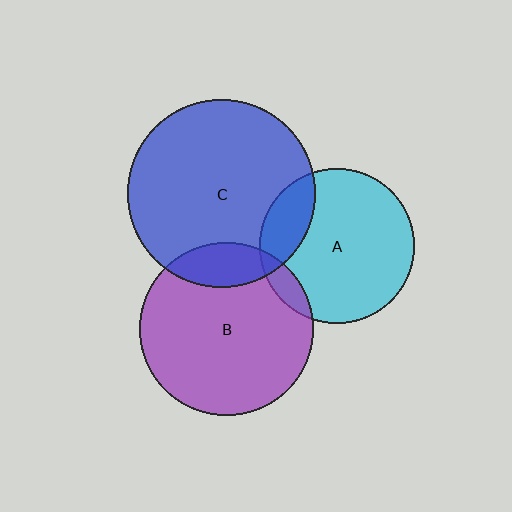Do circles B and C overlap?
Yes.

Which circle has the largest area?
Circle C (blue).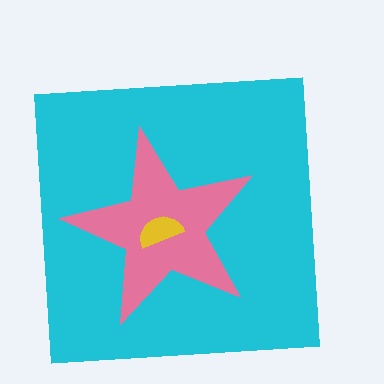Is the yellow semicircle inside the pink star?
Yes.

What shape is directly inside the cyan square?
The pink star.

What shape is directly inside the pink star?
The yellow semicircle.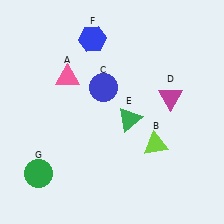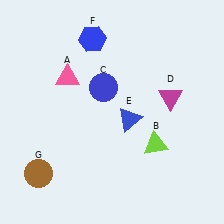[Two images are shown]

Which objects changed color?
E changed from green to blue. G changed from green to brown.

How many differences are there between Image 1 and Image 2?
There are 2 differences between the two images.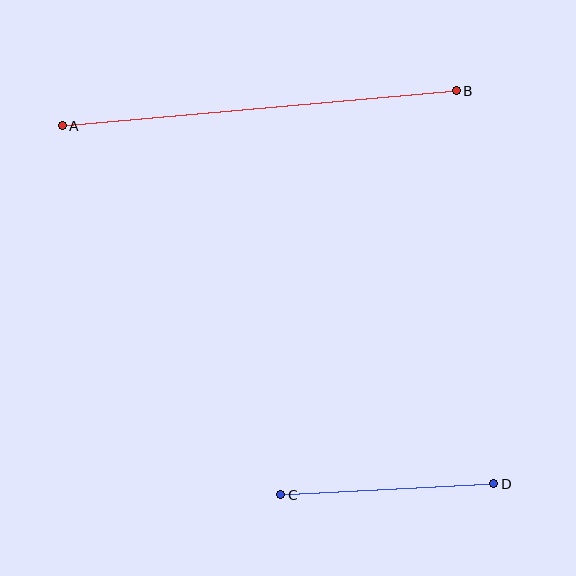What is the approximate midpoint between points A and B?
The midpoint is at approximately (259, 108) pixels.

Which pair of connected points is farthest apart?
Points A and B are farthest apart.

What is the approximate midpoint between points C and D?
The midpoint is at approximately (387, 489) pixels.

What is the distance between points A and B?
The distance is approximately 396 pixels.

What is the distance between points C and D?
The distance is approximately 213 pixels.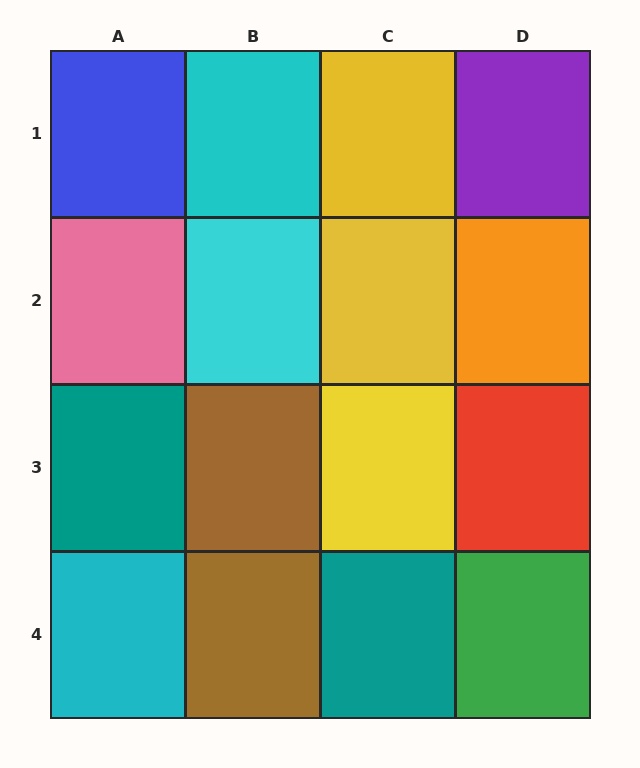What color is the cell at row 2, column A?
Pink.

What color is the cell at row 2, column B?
Cyan.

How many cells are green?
1 cell is green.